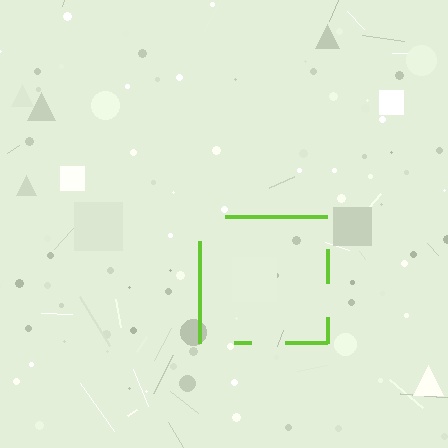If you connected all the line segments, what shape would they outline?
They would outline a square.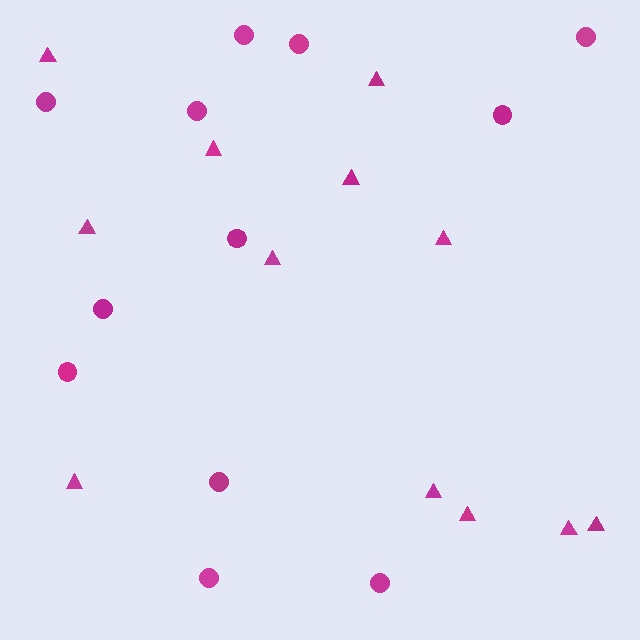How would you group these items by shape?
There are 2 groups: one group of circles (12) and one group of triangles (12).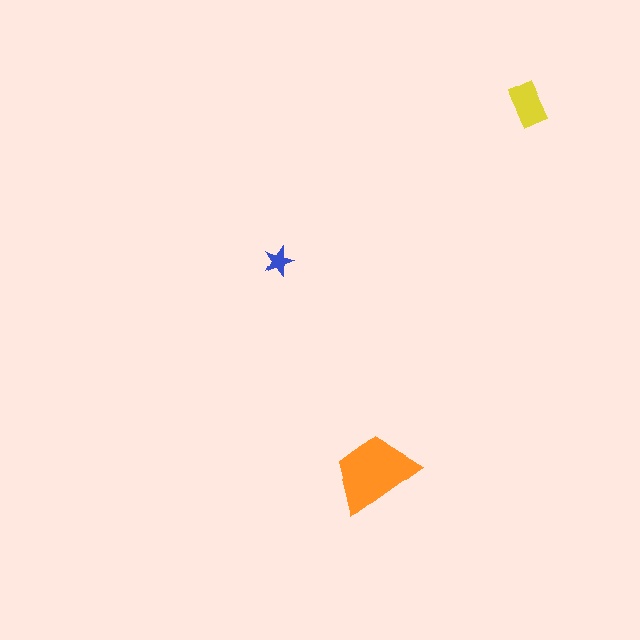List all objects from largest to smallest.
The orange trapezoid, the yellow rectangle, the blue star.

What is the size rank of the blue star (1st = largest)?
3rd.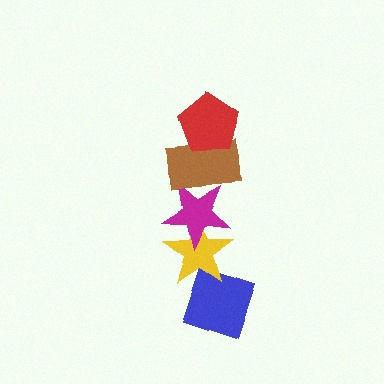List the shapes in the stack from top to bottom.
From top to bottom: the red pentagon, the brown rectangle, the magenta star, the yellow star, the blue diamond.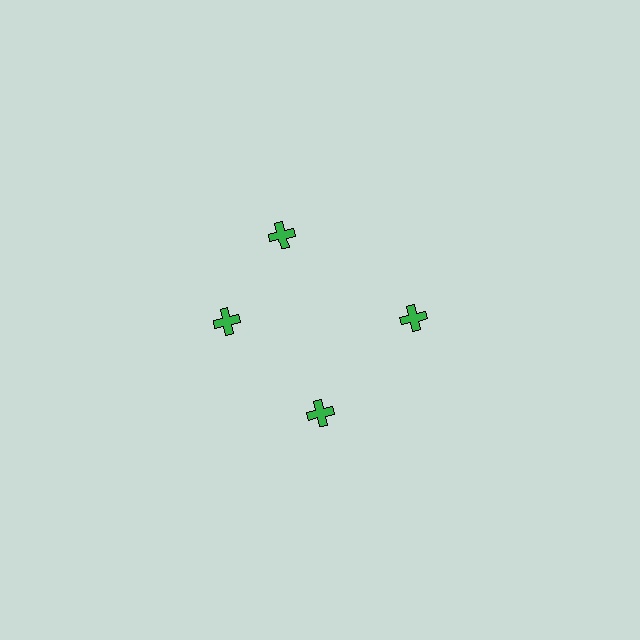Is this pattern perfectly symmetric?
No. The 4 green crosses are arranged in a ring, but one element near the 12 o'clock position is rotated out of alignment along the ring, breaking the 4-fold rotational symmetry.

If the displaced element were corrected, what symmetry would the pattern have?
It would have 4-fold rotational symmetry — the pattern would map onto itself every 90 degrees.